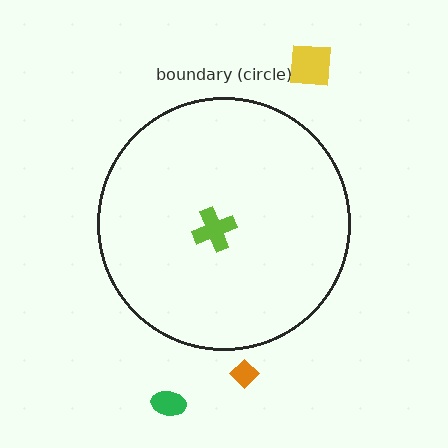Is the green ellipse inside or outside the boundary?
Outside.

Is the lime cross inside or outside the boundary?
Inside.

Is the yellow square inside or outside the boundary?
Outside.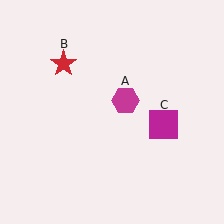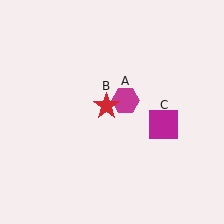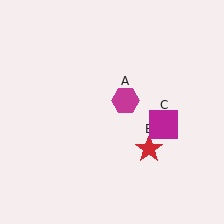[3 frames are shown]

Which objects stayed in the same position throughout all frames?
Magenta hexagon (object A) and magenta square (object C) remained stationary.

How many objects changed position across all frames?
1 object changed position: red star (object B).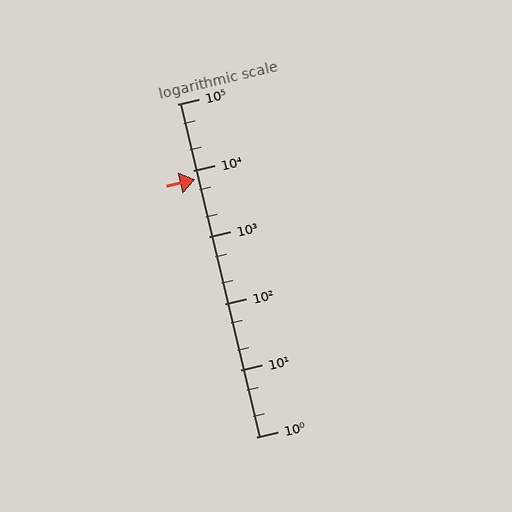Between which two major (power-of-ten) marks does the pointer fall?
The pointer is between 1000 and 10000.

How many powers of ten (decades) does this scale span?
The scale spans 5 decades, from 1 to 100000.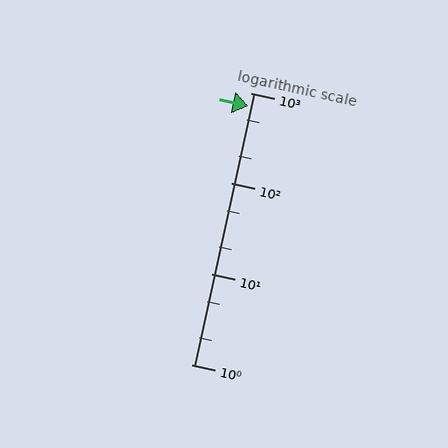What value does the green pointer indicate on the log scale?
The pointer indicates approximately 720.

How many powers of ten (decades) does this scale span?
The scale spans 3 decades, from 1 to 1000.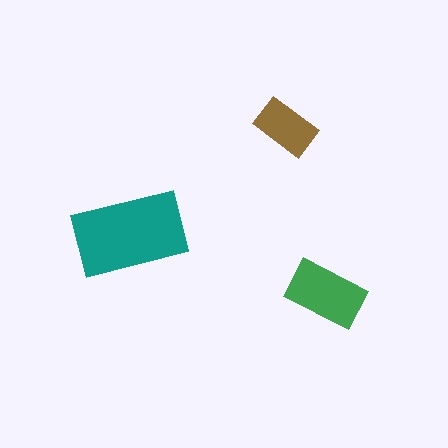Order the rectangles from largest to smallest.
the teal one, the green one, the brown one.